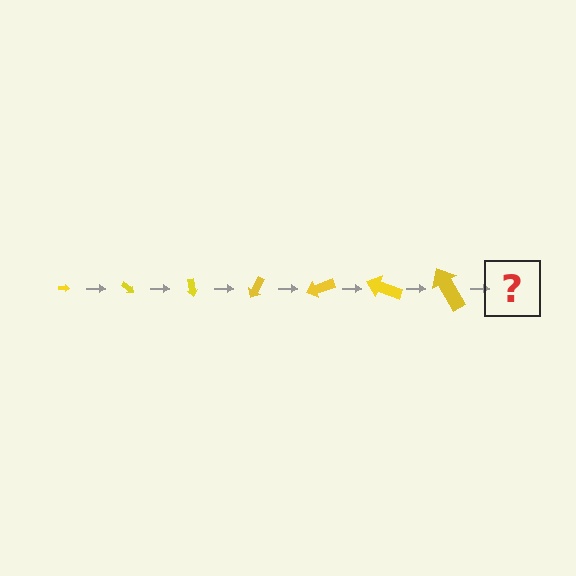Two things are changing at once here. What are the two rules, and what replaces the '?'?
The two rules are that the arrow grows larger each step and it rotates 40 degrees each step. The '?' should be an arrow, larger than the previous one and rotated 280 degrees from the start.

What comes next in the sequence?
The next element should be an arrow, larger than the previous one and rotated 280 degrees from the start.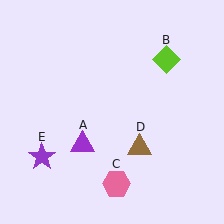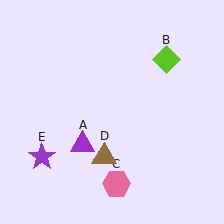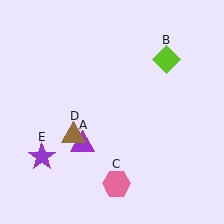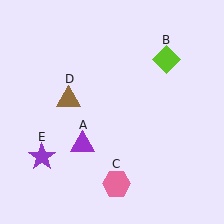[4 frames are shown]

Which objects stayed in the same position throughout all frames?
Purple triangle (object A) and lime diamond (object B) and pink hexagon (object C) and purple star (object E) remained stationary.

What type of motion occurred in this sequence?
The brown triangle (object D) rotated clockwise around the center of the scene.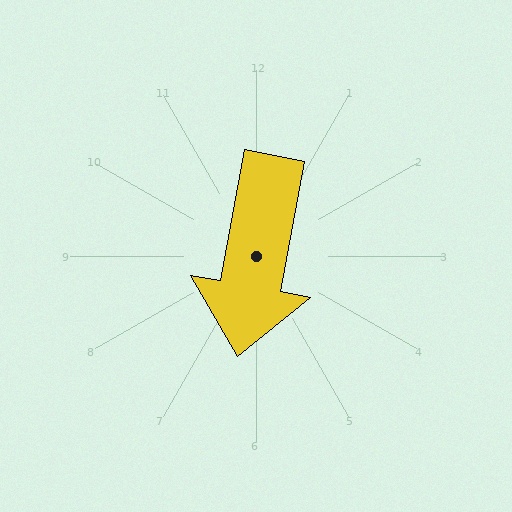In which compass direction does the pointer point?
South.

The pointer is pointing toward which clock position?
Roughly 6 o'clock.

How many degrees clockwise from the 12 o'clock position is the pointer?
Approximately 190 degrees.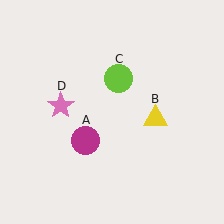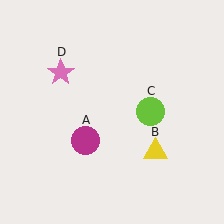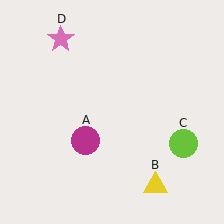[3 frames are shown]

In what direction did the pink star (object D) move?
The pink star (object D) moved up.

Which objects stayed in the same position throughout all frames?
Magenta circle (object A) remained stationary.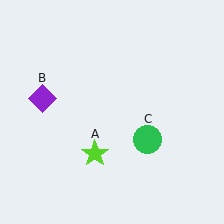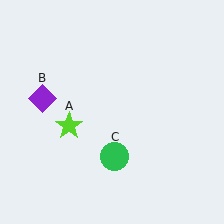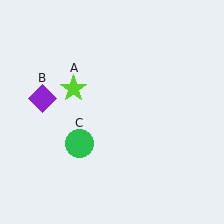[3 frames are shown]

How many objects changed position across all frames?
2 objects changed position: lime star (object A), green circle (object C).